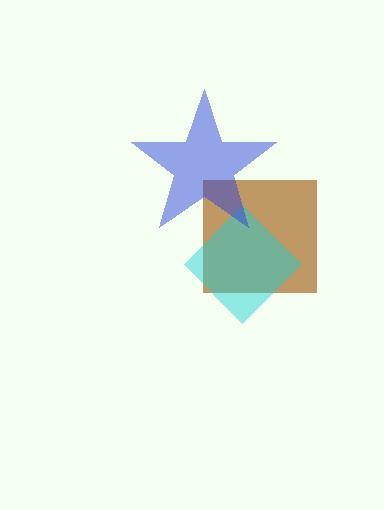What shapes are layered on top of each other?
The layered shapes are: a brown square, a cyan diamond, a blue star.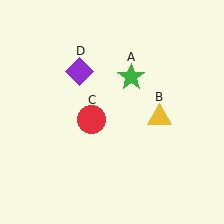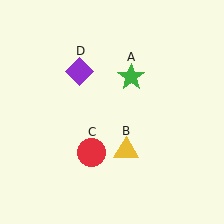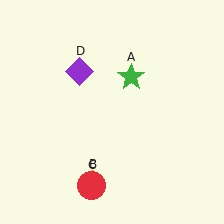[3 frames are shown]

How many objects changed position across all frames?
2 objects changed position: yellow triangle (object B), red circle (object C).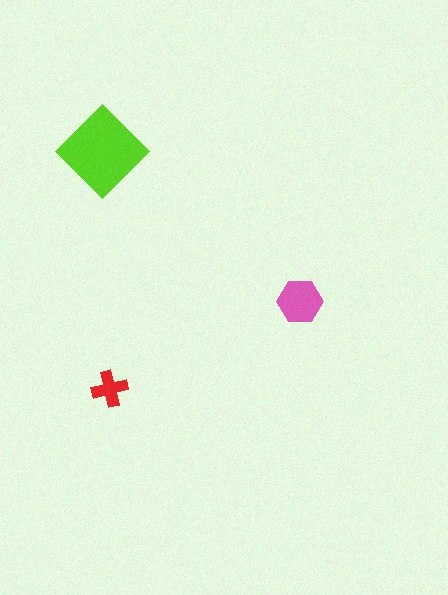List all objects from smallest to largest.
The red cross, the pink hexagon, the lime diamond.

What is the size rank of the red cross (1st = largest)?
3rd.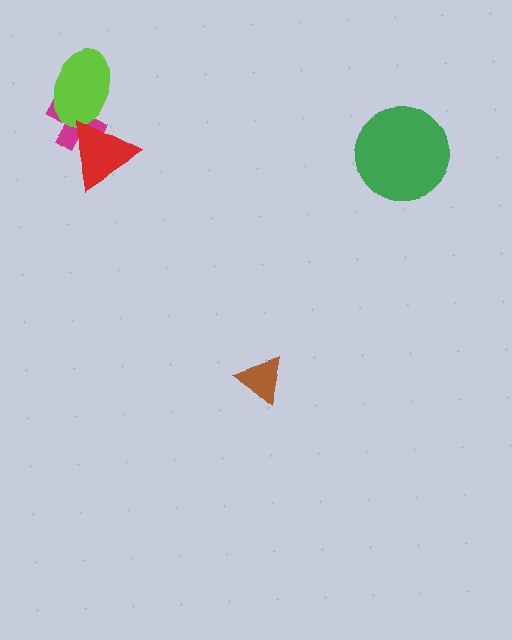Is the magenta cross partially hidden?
Yes, it is partially covered by another shape.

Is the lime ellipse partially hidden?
Yes, it is partially covered by another shape.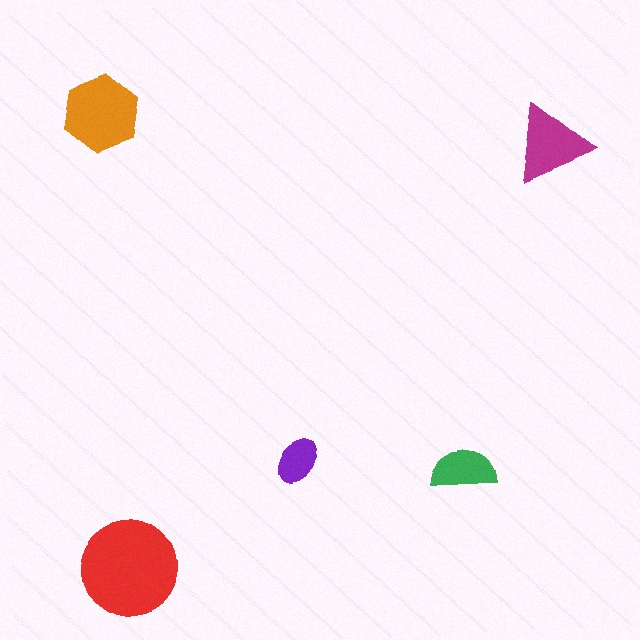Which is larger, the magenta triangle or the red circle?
The red circle.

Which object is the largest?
The red circle.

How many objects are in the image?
There are 5 objects in the image.